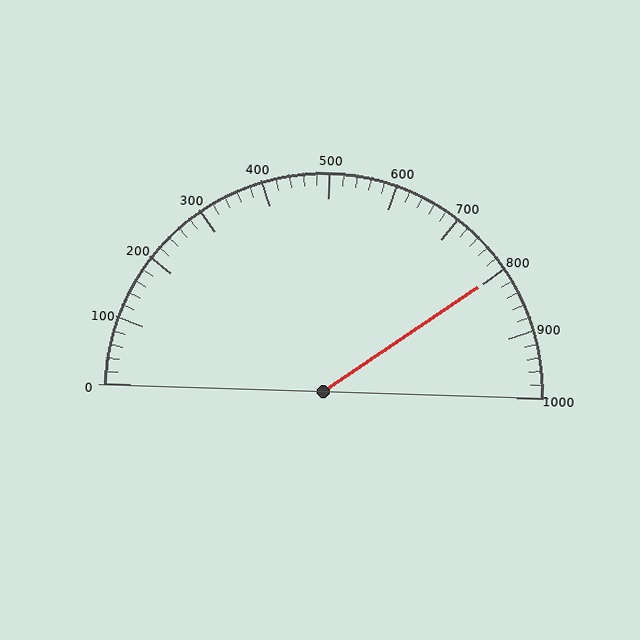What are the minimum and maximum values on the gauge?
The gauge ranges from 0 to 1000.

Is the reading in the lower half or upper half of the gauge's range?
The reading is in the upper half of the range (0 to 1000).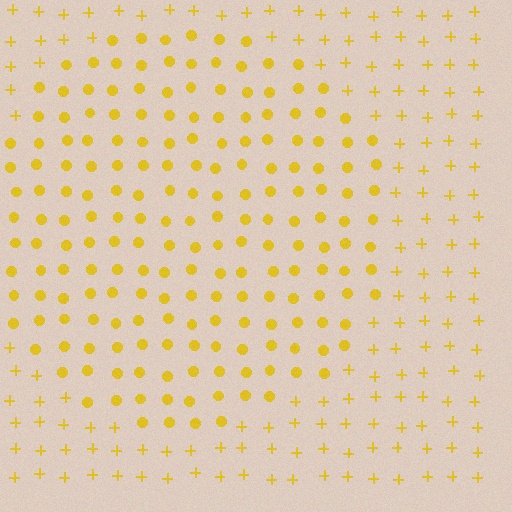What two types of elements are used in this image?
The image uses circles inside the circle region and plus signs outside it.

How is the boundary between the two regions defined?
The boundary is defined by a change in element shape: circles inside vs. plus signs outside. All elements share the same color and spacing.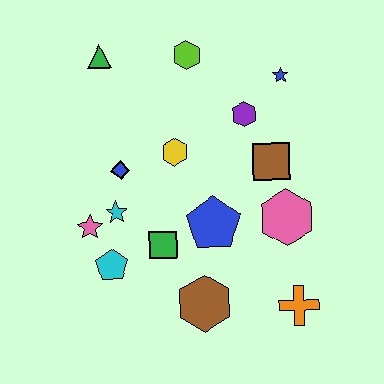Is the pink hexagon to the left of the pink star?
No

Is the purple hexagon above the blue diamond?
Yes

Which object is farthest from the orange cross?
The green triangle is farthest from the orange cross.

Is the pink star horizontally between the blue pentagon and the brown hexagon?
No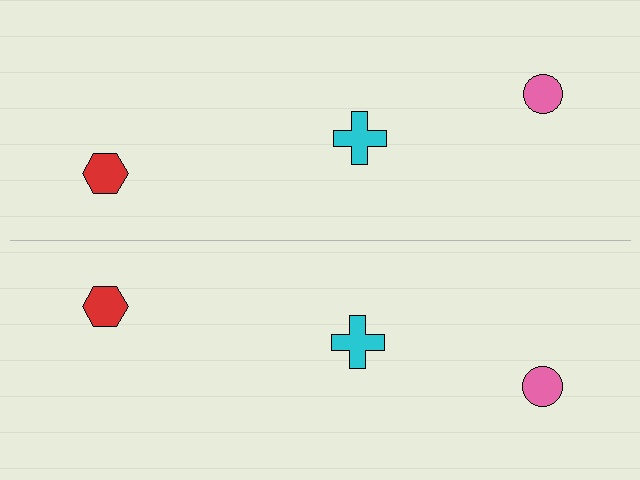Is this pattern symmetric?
Yes, this pattern has bilateral (reflection) symmetry.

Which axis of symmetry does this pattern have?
The pattern has a horizontal axis of symmetry running through the center of the image.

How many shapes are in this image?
There are 6 shapes in this image.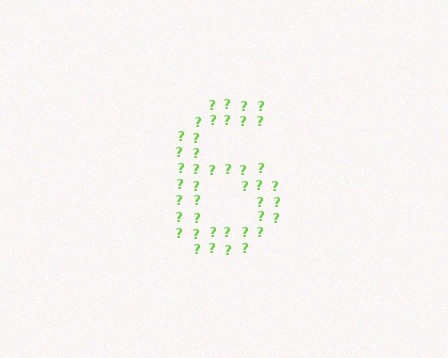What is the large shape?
The large shape is the digit 6.